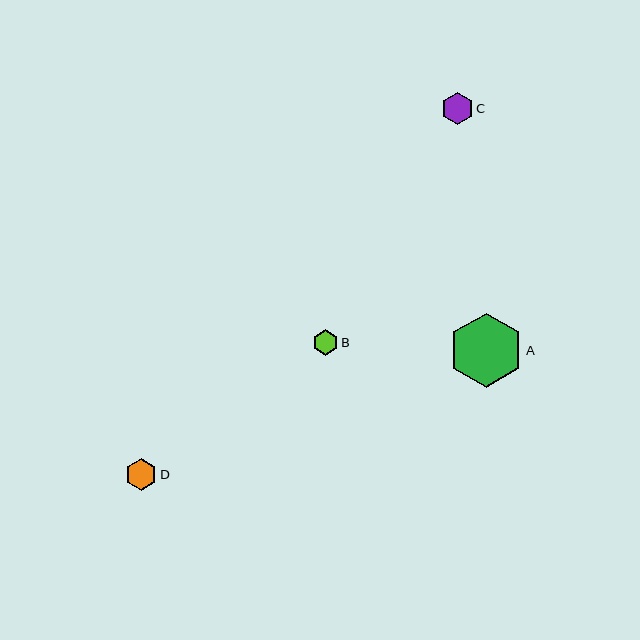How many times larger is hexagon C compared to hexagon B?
Hexagon C is approximately 1.2 times the size of hexagon B.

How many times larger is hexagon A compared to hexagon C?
Hexagon A is approximately 2.3 times the size of hexagon C.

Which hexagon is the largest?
Hexagon A is the largest with a size of approximately 74 pixels.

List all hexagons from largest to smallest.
From largest to smallest: A, D, C, B.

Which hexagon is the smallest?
Hexagon B is the smallest with a size of approximately 25 pixels.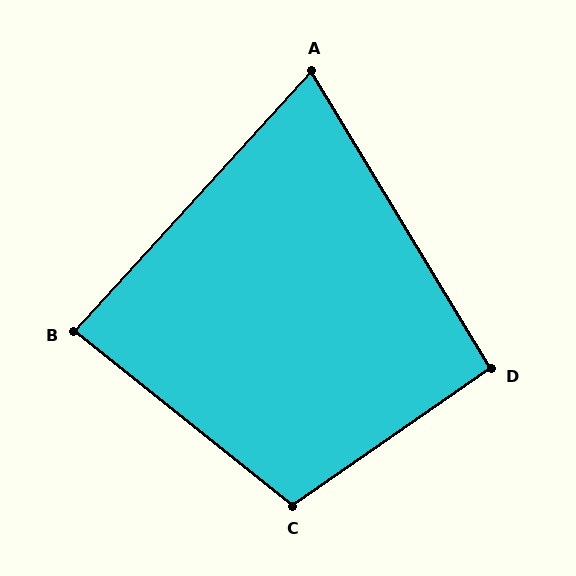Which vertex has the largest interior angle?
C, at approximately 107 degrees.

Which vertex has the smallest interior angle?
A, at approximately 73 degrees.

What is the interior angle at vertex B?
Approximately 86 degrees (approximately right).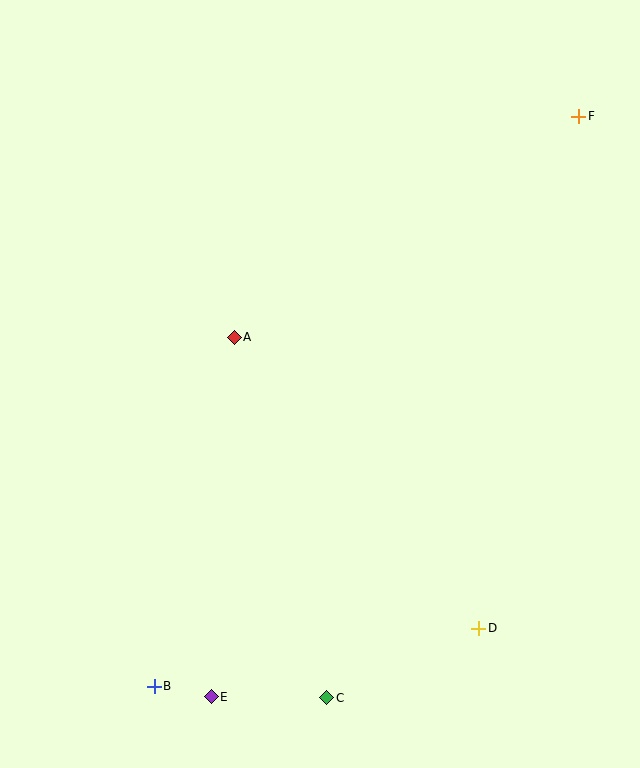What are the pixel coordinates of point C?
Point C is at (327, 698).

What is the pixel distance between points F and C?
The distance between F and C is 634 pixels.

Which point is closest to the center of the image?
Point A at (234, 337) is closest to the center.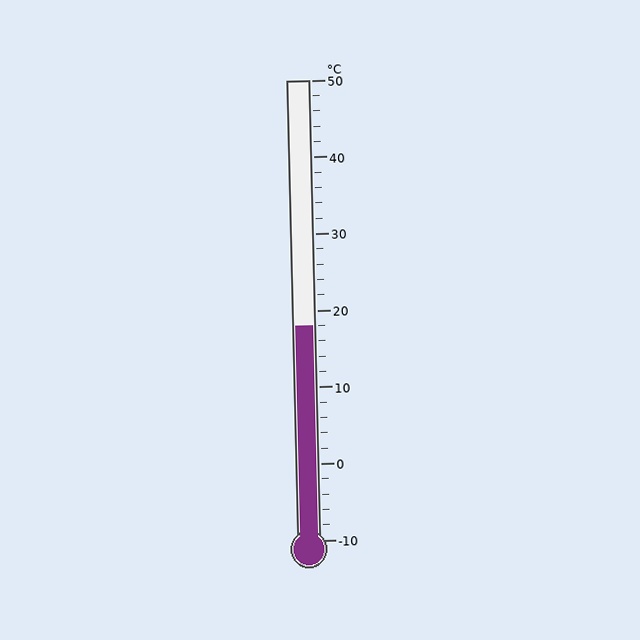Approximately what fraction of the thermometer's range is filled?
The thermometer is filled to approximately 45% of its range.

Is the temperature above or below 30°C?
The temperature is below 30°C.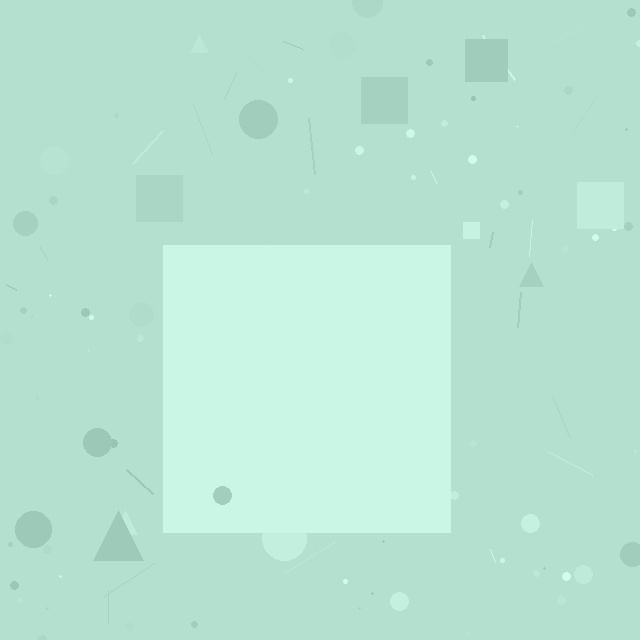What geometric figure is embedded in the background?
A square is embedded in the background.